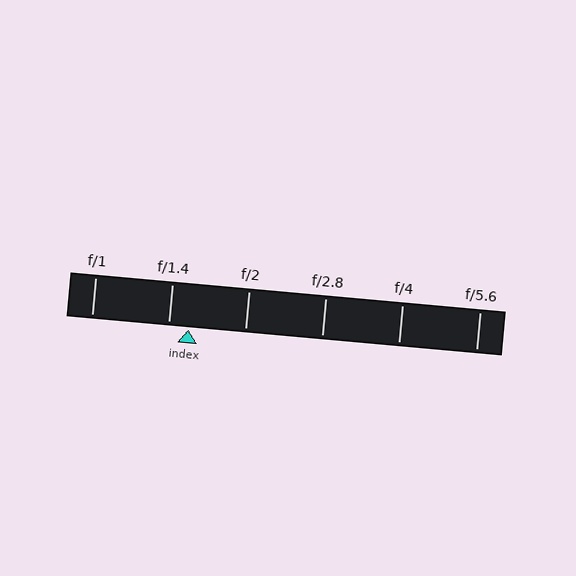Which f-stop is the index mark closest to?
The index mark is closest to f/1.4.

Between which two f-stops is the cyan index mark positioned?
The index mark is between f/1.4 and f/2.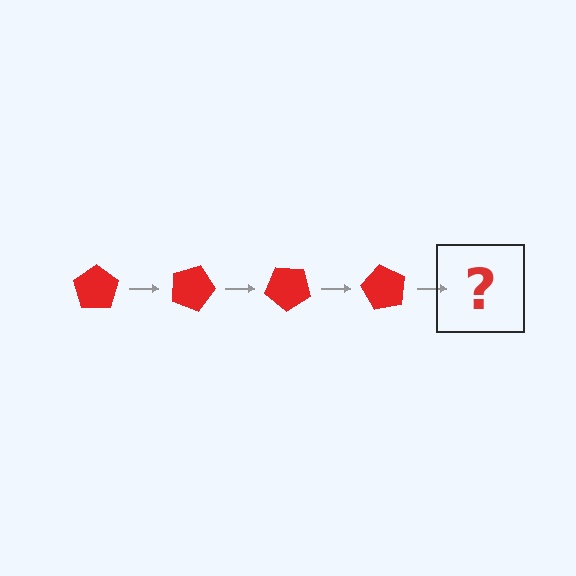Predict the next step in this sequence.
The next step is a red pentagon rotated 80 degrees.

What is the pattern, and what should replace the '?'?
The pattern is that the pentagon rotates 20 degrees each step. The '?' should be a red pentagon rotated 80 degrees.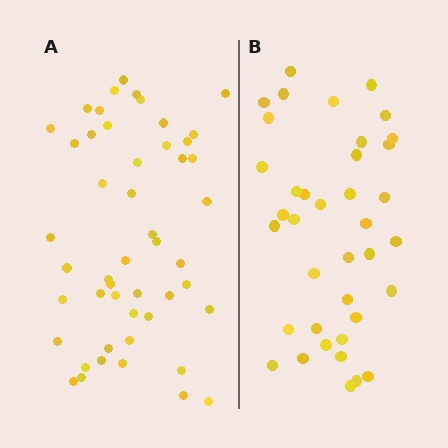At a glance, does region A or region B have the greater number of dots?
Region A (the left region) has more dots.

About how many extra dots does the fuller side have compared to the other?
Region A has roughly 12 or so more dots than region B.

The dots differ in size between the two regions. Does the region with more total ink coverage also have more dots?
No. Region B has more total ink coverage because its dots are larger, but region A actually contains more individual dots. Total area can be misleading — the number of items is what matters here.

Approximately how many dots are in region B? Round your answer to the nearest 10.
About 40 dots. (The exact count is 38, which rounds to 40.)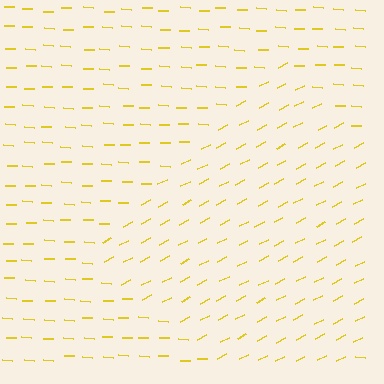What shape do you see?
I see a diamond.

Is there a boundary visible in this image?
Yes, there is a texture boundary formed by a change in line orientation.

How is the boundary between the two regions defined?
The boundary is defined purely by a change in line orientation (approximately 30 degrees difference). All lines are the same color and thickness.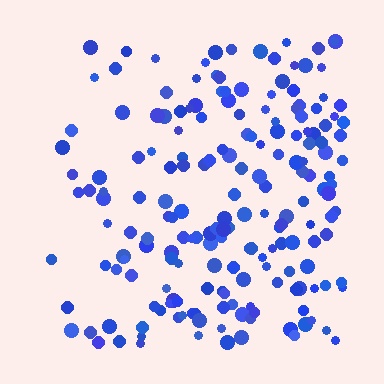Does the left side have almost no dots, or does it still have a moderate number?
Still a moderate number, just noticeably fewer than the right.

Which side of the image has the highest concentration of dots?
The right.